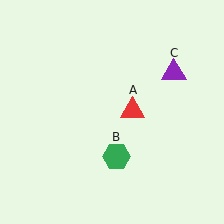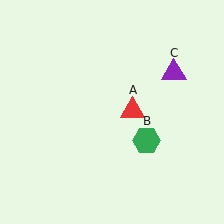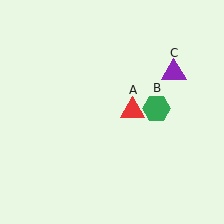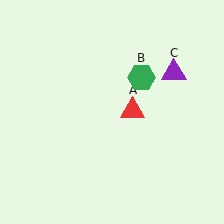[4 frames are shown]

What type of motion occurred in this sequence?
The green hexagon (object B) rotated counterclockwise around the center of the scene.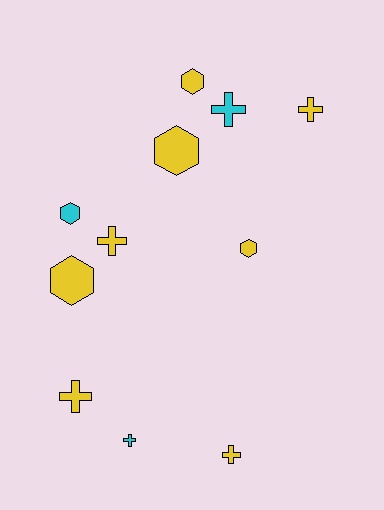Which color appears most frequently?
Yellow, with 8 objects.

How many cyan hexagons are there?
There is 1 cyan hexagon.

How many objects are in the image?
There are 11 objects.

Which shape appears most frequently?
Cross, with 6 objects.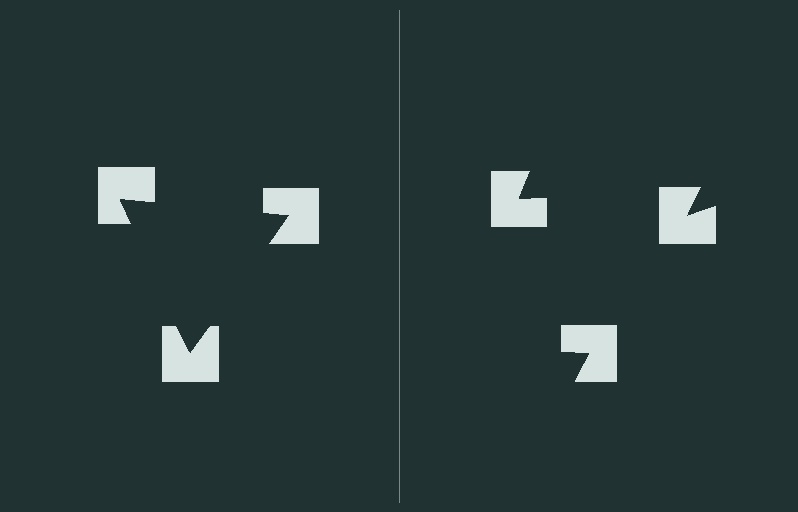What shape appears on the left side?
An illusory triangle.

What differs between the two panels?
The notched squares are positioned identically on both sides; only the wedge orientations differ. On the left they align to a triangle; on the right they are misaligned.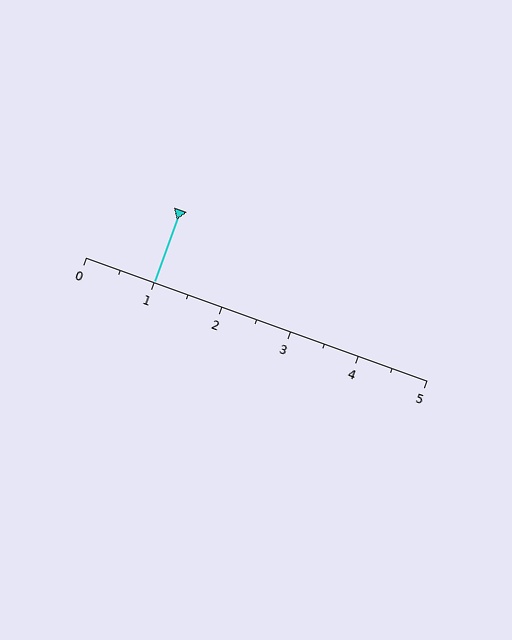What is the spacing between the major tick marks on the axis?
The major ticks are spaced 1 apart.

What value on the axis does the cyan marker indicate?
The marker indicates approximately 1.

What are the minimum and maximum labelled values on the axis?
The axis runs from 0 to 5.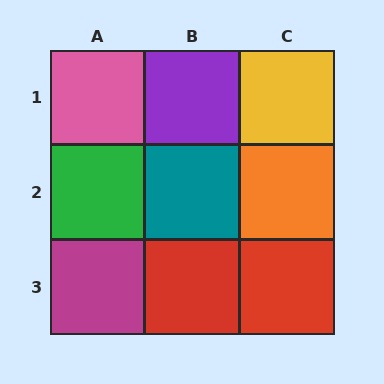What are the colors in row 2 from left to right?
Green, teal, orange.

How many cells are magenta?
1 cell is magenta.